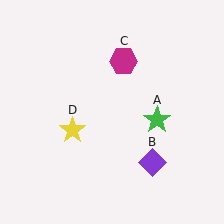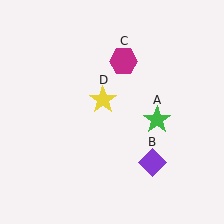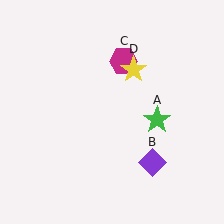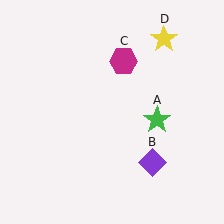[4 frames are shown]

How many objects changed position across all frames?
1 object changed position: yellow star (object D).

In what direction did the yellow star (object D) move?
The yellow star (object D) moved up and to the right.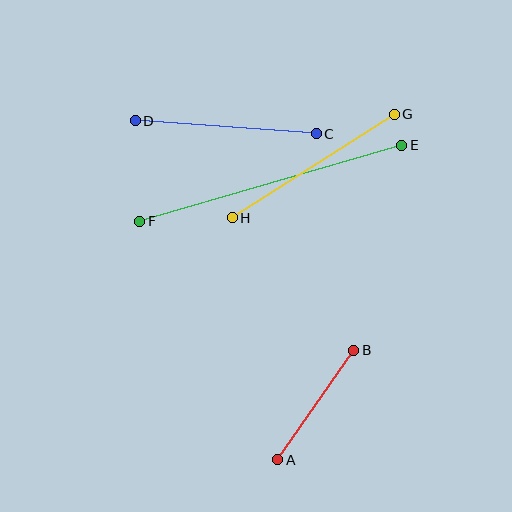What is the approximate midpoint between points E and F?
The midpoint is at approximately (271, 183) pixels.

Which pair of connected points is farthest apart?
Points E and F are farthest apart.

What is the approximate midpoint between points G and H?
The midpoint is at approximately (313, 166) pixels.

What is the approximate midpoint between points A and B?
The midpoint is at approximately (316, 405) pixels.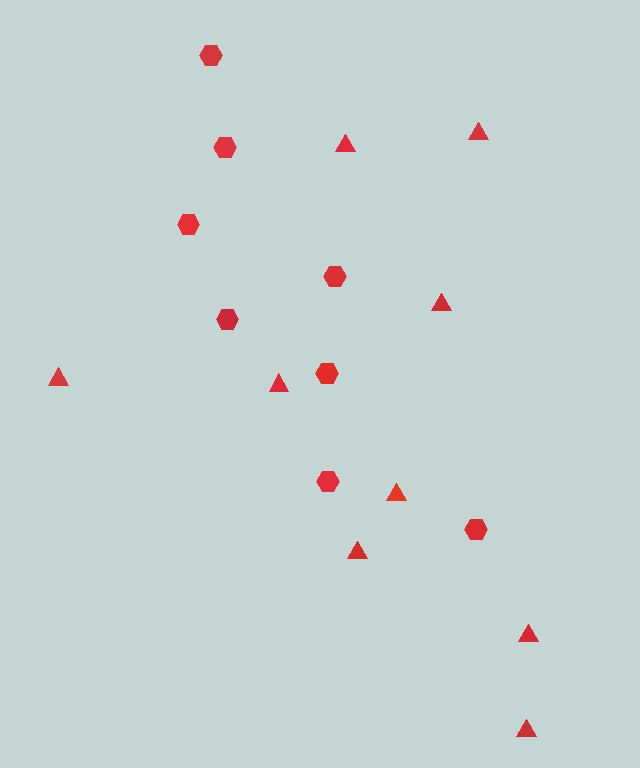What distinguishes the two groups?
There are 2 groups: one group of hexagons (8) and one group of triangles (9).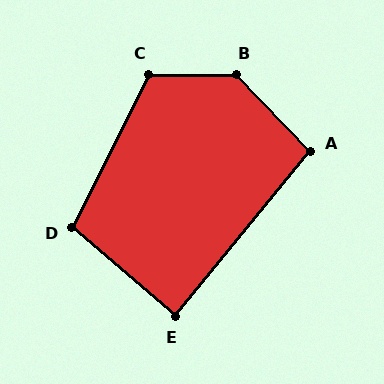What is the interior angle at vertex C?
Approximately 116 degrees (obtuse).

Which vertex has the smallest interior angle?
E, at approximately 89 degrees.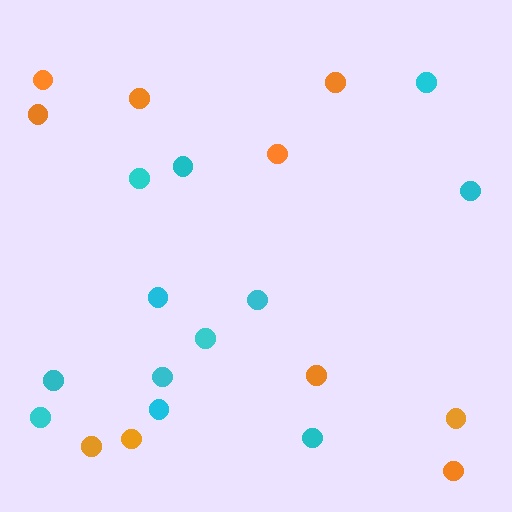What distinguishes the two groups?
There are 2 groups: one group of orange circles (10) and one group of cyan circles (12).